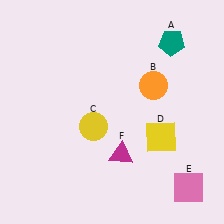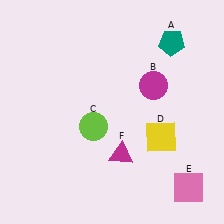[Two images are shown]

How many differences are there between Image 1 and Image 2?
There are 2 differences between the two images.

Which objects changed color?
B changed from orange to magenta. C changed from yellow to lime.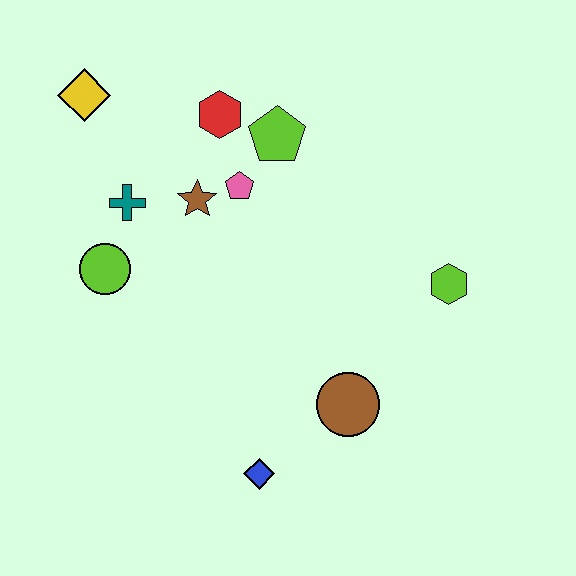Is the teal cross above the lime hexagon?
Yes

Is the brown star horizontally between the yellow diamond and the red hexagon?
Yes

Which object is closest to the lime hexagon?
The brown circle is closest to the lime hexagon.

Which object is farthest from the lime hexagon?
The yellow diamond is farthest from the lime hexagon.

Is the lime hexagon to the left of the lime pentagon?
No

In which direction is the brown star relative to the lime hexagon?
The brown star is to the left of the lime hexagon.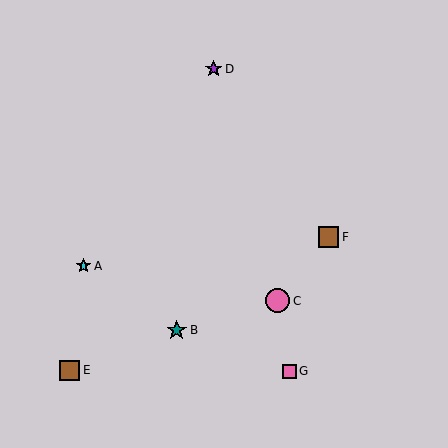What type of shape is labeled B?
Shape B is a teal star.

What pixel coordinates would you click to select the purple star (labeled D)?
Click at (214, 69) to select the purple star D.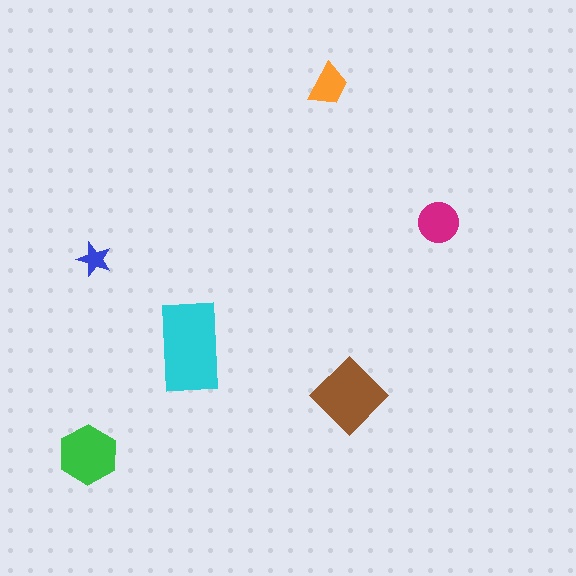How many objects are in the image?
There are 6 objects in the image.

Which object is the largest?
The cyan rectangle.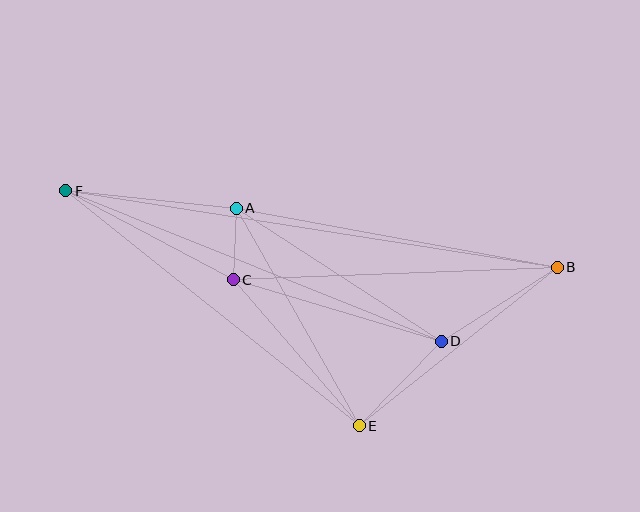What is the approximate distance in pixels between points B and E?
The distance between B and E is approximately 254 pixels.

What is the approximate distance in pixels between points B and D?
The distance between B and D is approximately 138 pixels.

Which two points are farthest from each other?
Points B and F are farthest from each other.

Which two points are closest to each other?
Points A and C are closest to each other.